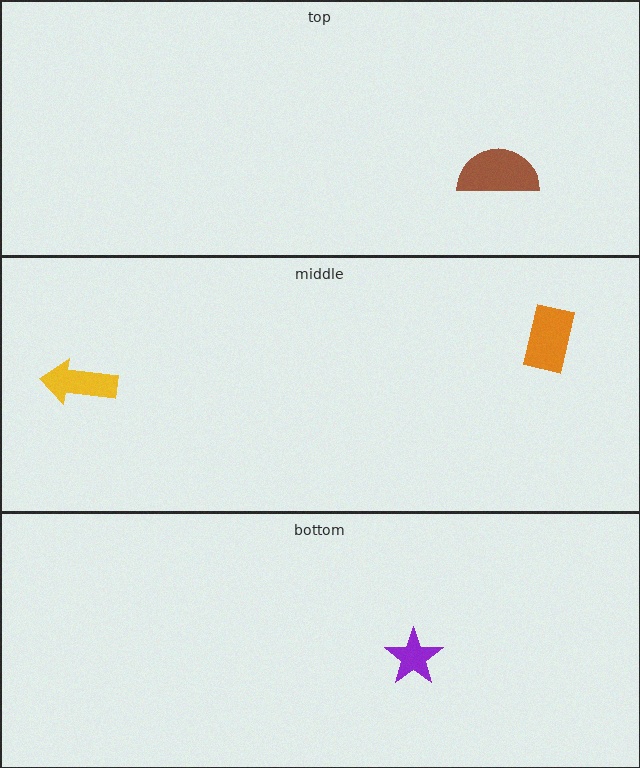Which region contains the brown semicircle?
The top region.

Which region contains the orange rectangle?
The middle region.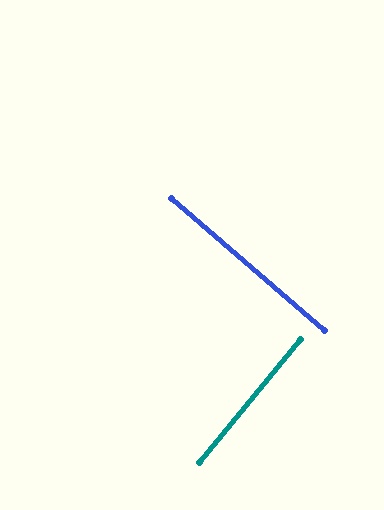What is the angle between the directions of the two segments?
Approximately 89 degrees.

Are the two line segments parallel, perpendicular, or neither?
Perpendicular — they meet at approximately 89°.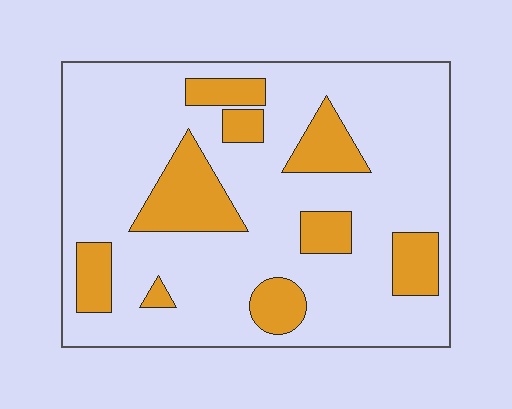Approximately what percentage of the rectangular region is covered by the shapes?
Approximately 20%.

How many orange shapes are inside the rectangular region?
9.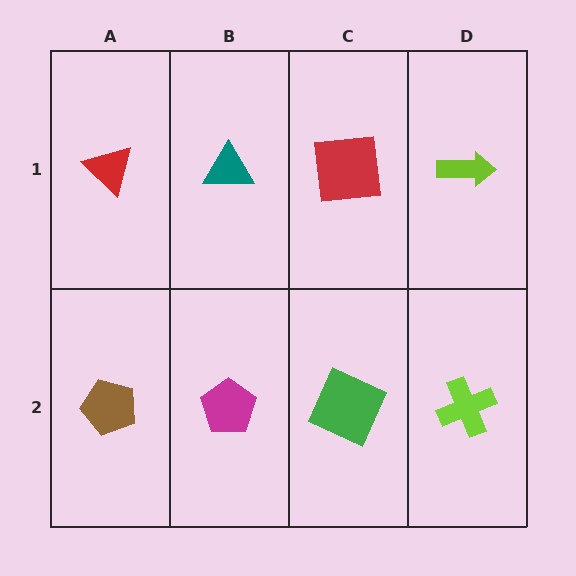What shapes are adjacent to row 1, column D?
A lime cross (row 2, column D), a red square (row 1, column C).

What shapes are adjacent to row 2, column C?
A red square (row 1, column C), a magenta pentagon (row 2, column B), a lime cross (row 2, column D).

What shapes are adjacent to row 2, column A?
A red triangle (row 1, column A), a magenta pentagon (row 2, column B).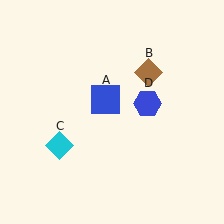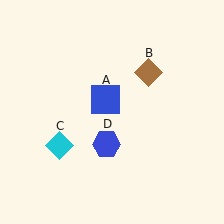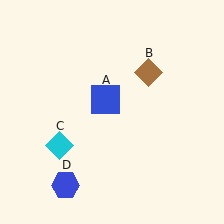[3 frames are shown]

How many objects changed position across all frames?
1 object changed position: blue hexagon (object D).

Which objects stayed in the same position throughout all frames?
Blue square (object A) and brown diamond (object B) and cyan diamond (object C) remained stationary.